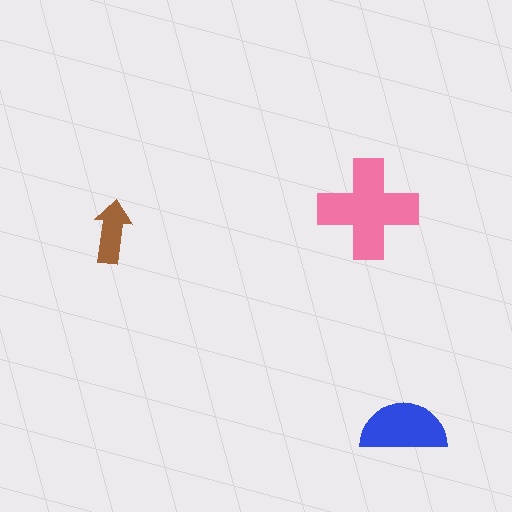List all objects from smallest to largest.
The brown arrow, the blue semicircle, the pink cross.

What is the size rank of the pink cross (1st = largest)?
1st.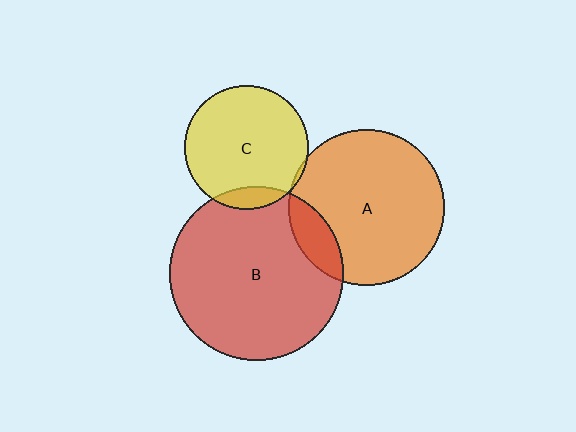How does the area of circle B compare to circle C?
Approximately 2.0 times.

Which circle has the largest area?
Circle B (red).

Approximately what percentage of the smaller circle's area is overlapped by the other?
Approximately 15%.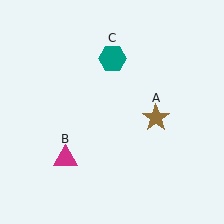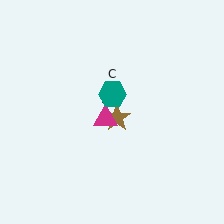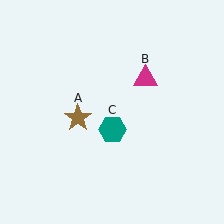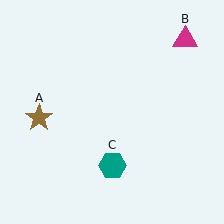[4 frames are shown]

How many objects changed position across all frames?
3 objects changed position: brown star (object A), magenta triangle (object B), teal hexagon (object C).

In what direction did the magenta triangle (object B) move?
The magenta triangle (object B) moved up and to the right.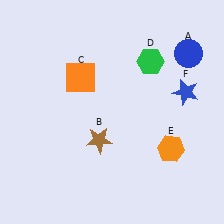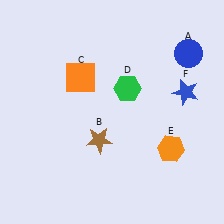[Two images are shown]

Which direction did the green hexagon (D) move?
The green hexagon (D) moved down.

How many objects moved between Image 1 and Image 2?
1 object moved between the two images.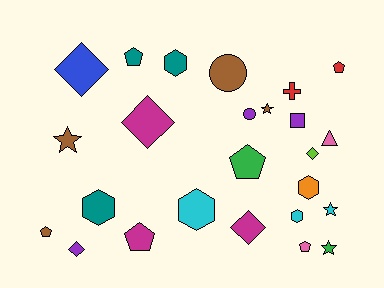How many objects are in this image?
There are 25 objects.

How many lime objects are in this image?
There is 1 lime object.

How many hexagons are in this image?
There are 5 hexagons.